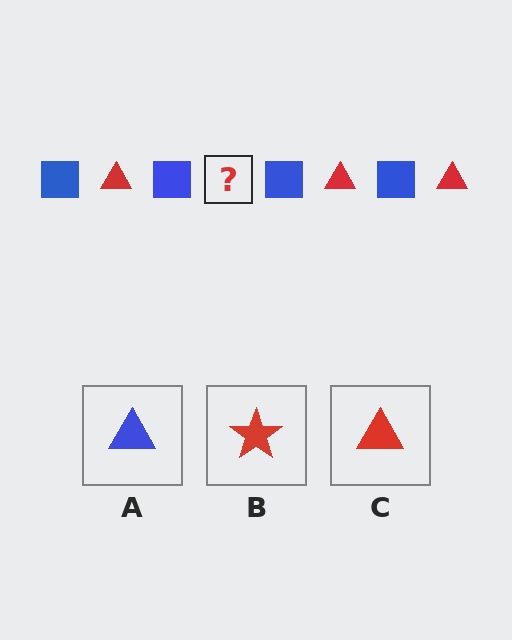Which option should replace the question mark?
Option C.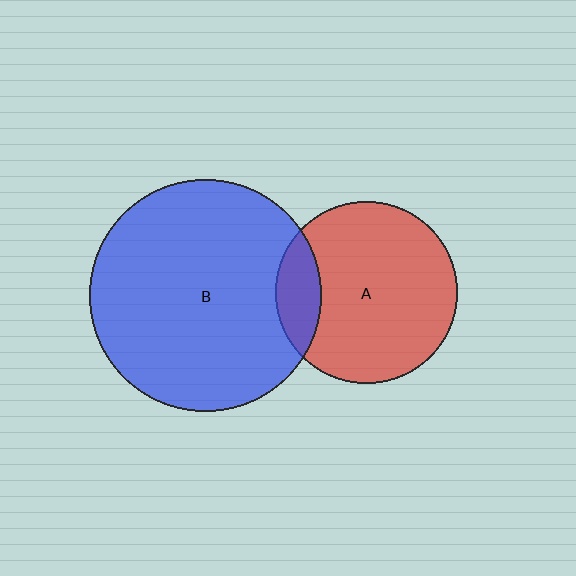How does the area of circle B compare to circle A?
Approximately 1.6 times.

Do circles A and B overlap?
Yes.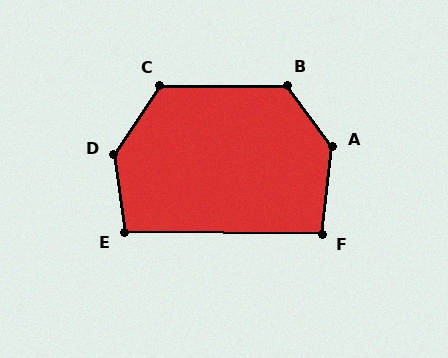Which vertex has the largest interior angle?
D, at approximately 138 degrees.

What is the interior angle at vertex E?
Approximately 98 degrees (obtuse).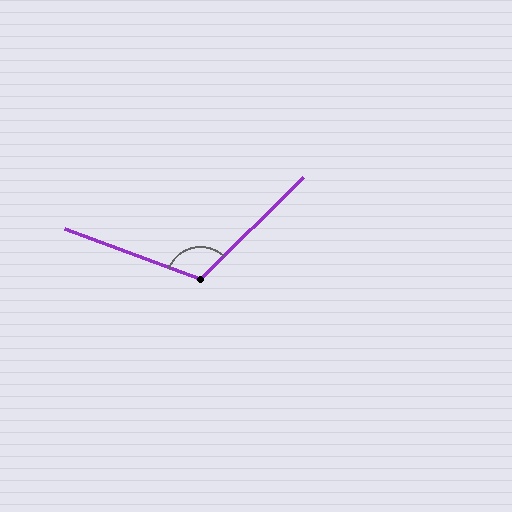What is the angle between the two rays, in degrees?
Approximately 115 degrees.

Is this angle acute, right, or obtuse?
It is obtuse.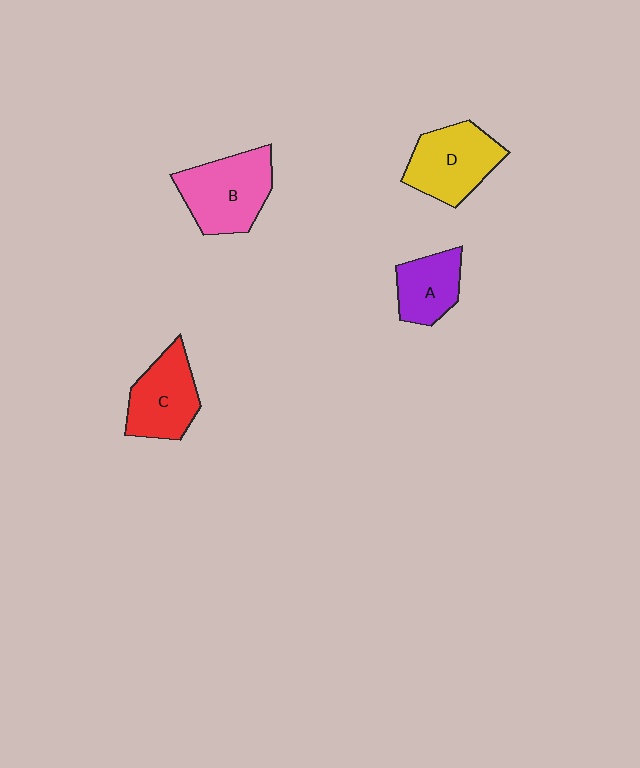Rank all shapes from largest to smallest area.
From largest to smallest: B (pink), D (yellow), C (red), A (purple).